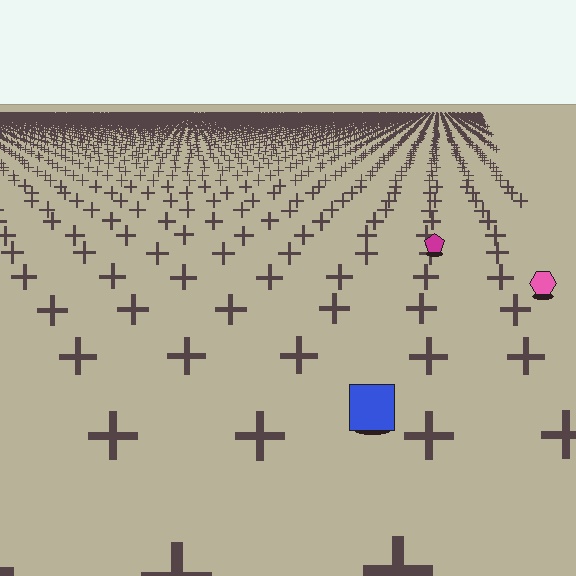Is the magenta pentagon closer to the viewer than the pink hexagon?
No. The pink hexagon is closer — you can tell from the texture gradient: the ground texture is coarser near it.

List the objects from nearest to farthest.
From nearest to farthest: the blue square, the pink hexagon, the magenta pentagon.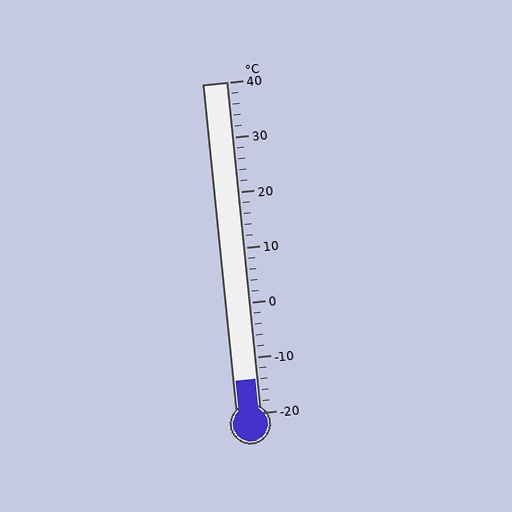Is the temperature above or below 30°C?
The temperature is below 30°C.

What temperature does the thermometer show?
The thermometer shows approximately -14°C.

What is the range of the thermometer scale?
The thermometer scale ranges from -20°C to 40°C.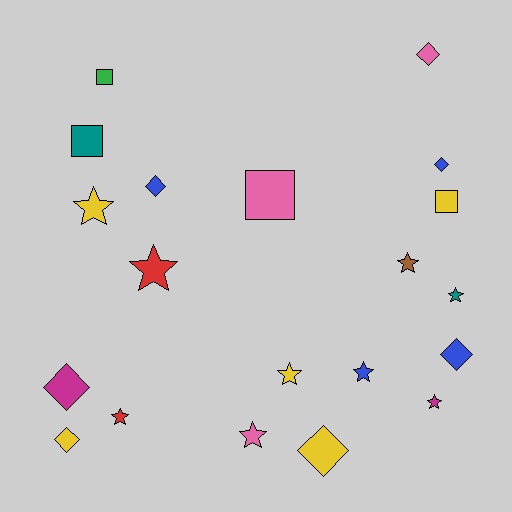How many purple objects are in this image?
There are no purple objects.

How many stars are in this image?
There are 9 stars.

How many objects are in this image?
There are 20 objects.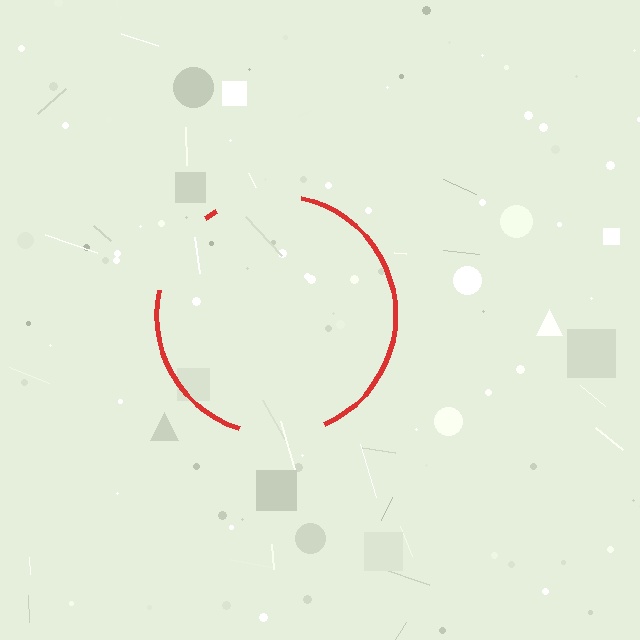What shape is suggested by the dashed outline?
The dashed outline suggests a circle.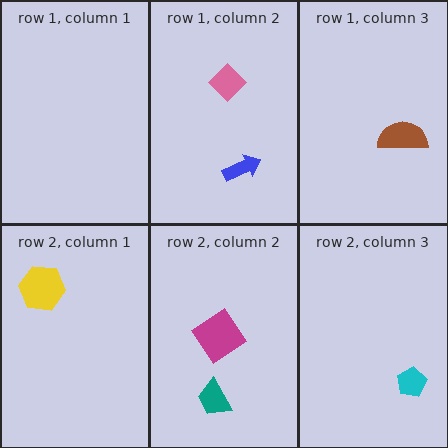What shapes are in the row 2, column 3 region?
The cyan pentagon.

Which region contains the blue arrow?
The row 1, column 2 region.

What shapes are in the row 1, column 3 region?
The brown semicircle.